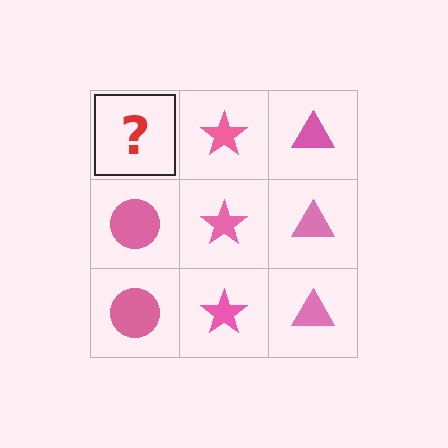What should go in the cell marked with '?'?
The missing cell should contain a pink circle.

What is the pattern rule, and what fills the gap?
The rule is that each column has a consistent shape. The gap should be filled with a pink circle.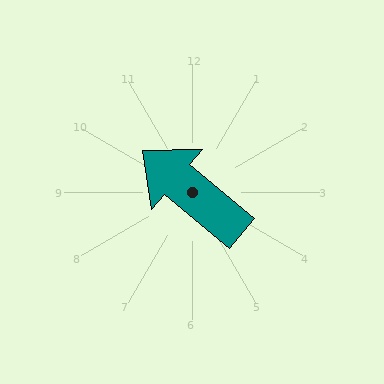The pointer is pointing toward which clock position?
Roughly 10 o'clock.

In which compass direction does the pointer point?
Northwest.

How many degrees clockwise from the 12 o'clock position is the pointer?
Approximately 310 degrees.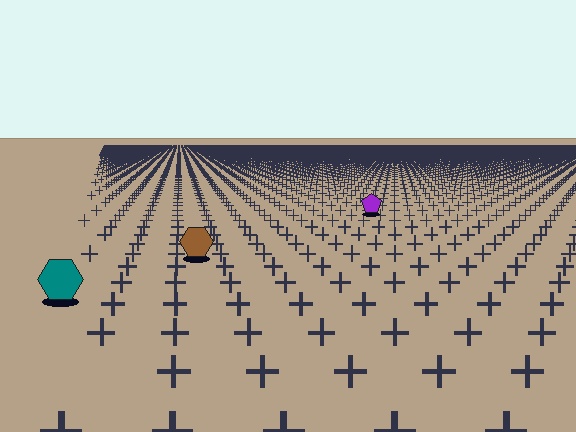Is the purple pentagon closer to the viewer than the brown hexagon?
No. The brown hexagon is closer — you can tell from the texture gradient: the ground texture is coarser near it.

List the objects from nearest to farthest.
From nearest to farthest: the teal hexagon, the brown hexagon, the purple pentagon.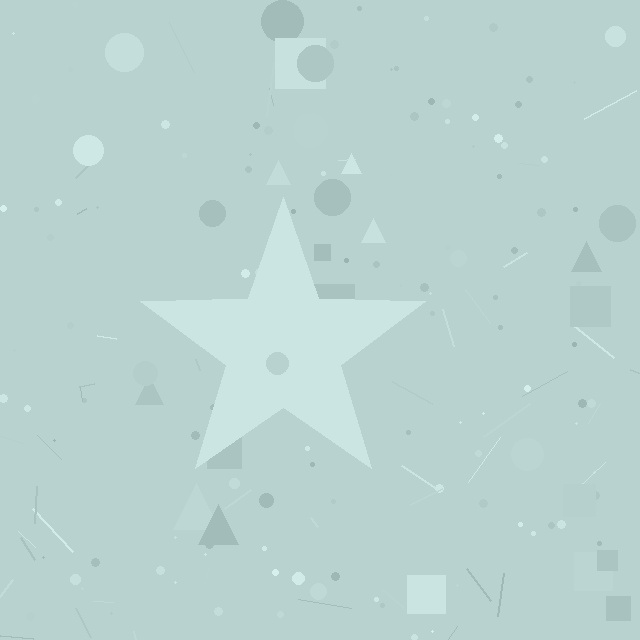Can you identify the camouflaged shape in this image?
The camouflaged shape is a star.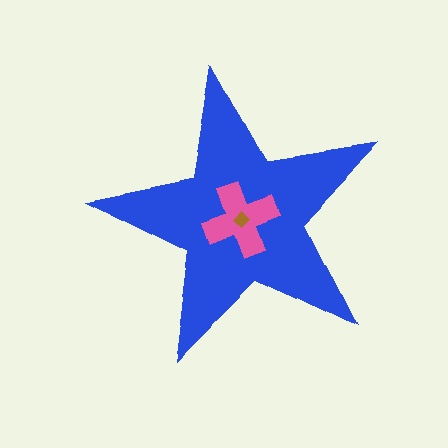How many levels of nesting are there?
3.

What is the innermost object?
The brown diamond.